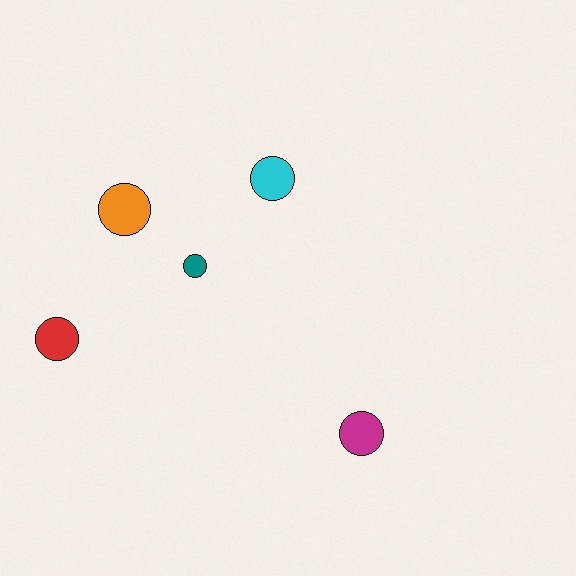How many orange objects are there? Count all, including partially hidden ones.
There is 1 orange object.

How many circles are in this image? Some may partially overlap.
There are 5 circles.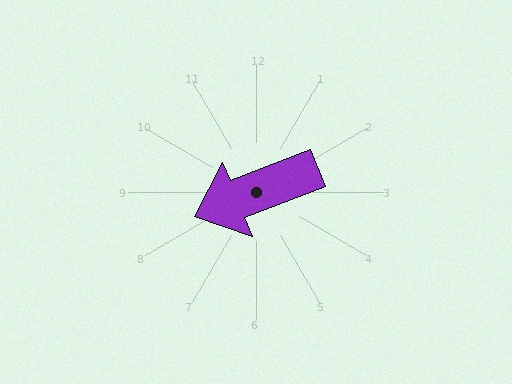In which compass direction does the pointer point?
West.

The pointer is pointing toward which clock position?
Roughly 8 o'clock.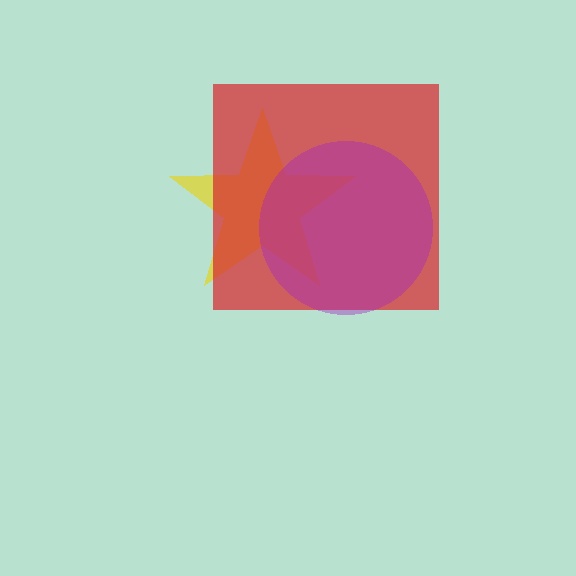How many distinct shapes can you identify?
There are 3 distinct shapes: a yellow star, a red square, a purple circle.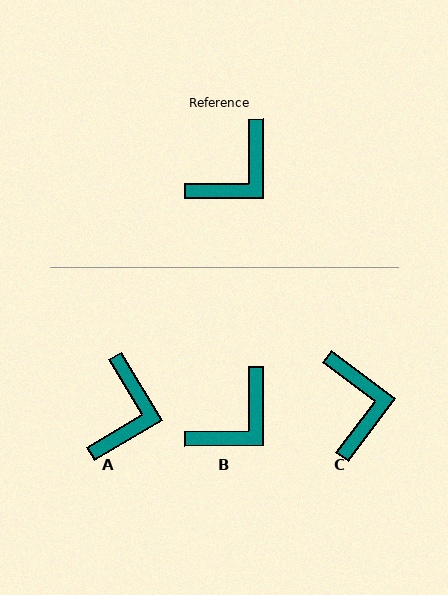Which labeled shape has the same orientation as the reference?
B.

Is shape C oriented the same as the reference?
No, it is off by about 53 degrees.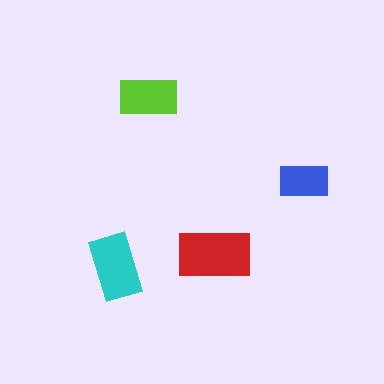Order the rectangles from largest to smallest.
the red one, the cyan one, the lime one, the blue one.